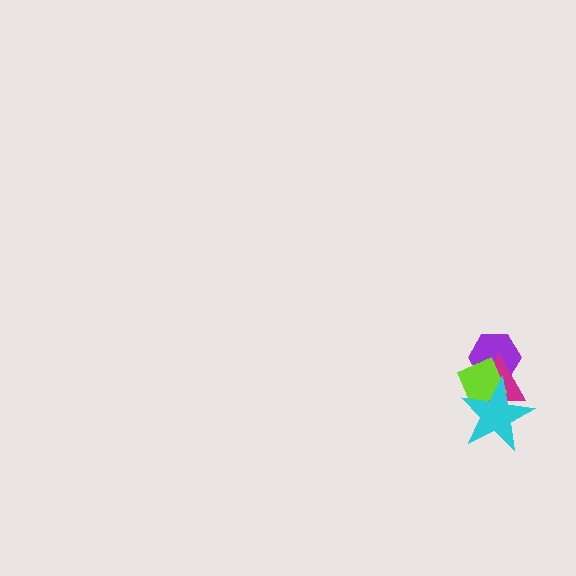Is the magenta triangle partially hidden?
Yes, it is partially covered by another shape.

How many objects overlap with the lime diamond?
3 objects overlap with the lime diamond.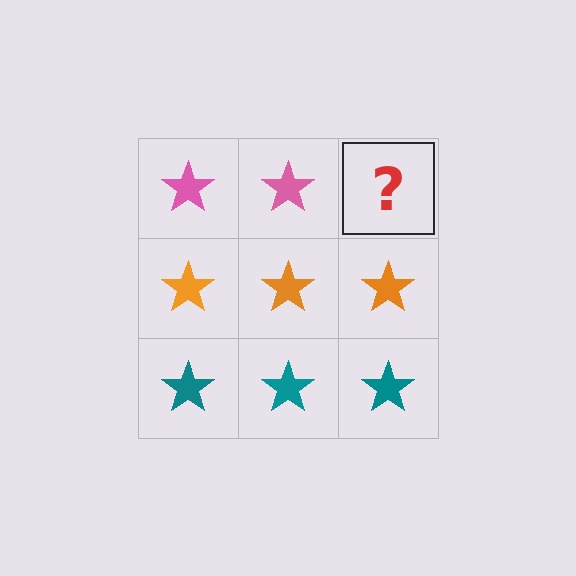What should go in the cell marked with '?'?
The missing cell should contain a pink star.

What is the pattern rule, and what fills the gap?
The rule is that each row has a consistent color. The gap should be filled with a pink star.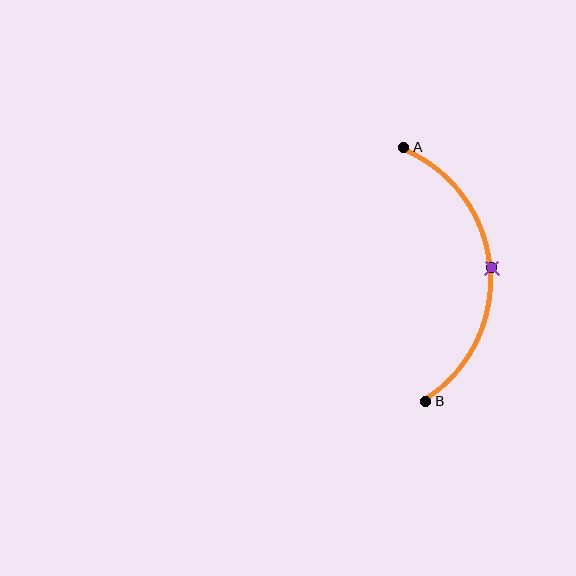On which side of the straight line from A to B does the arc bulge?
The arc bulges to the right of the straight line connecting A and B.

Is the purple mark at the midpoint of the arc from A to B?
Yes. The purple mark lies on the arc at equal arc-length from both A and B — it is the arc midpoint.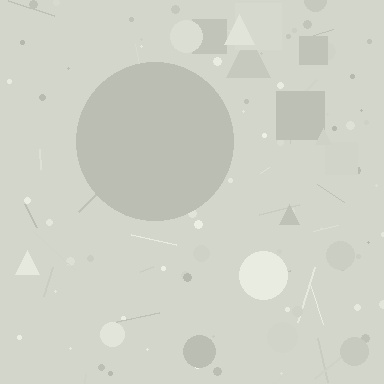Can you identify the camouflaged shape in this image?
The camouflaged shape is a circle.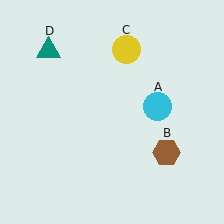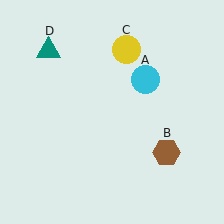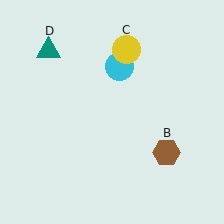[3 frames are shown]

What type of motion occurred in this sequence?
The cyan circle (object A) rotated counterclockwise around the center of the scene.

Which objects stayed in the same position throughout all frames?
Brown hexagon (object B) and yellow circle (object C) and teal triangle (object D) remained stationary.